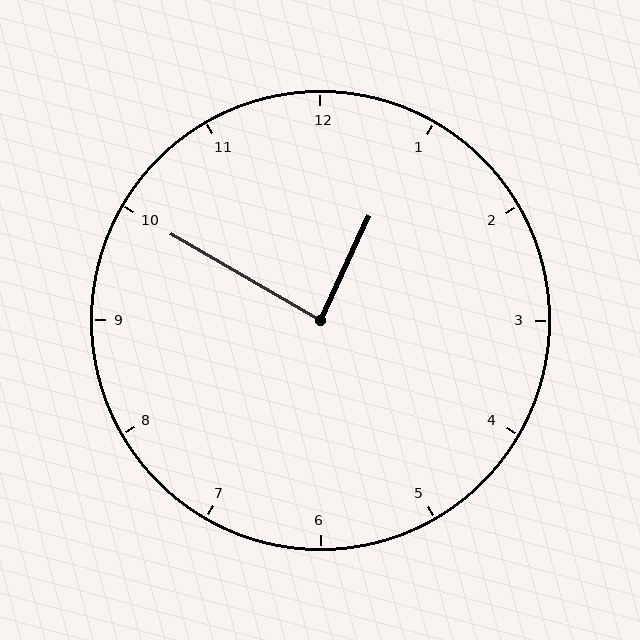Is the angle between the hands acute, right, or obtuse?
It is right.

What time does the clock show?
12:50.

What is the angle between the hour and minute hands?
Approximately 85 degrees.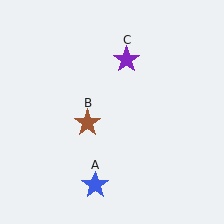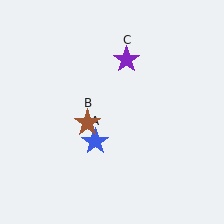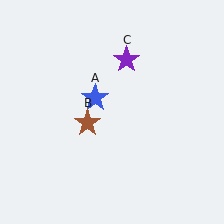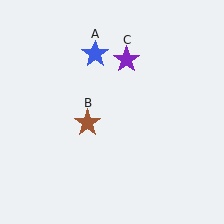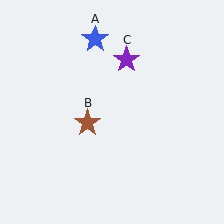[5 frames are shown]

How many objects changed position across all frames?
1 object changed position: blue star (object A).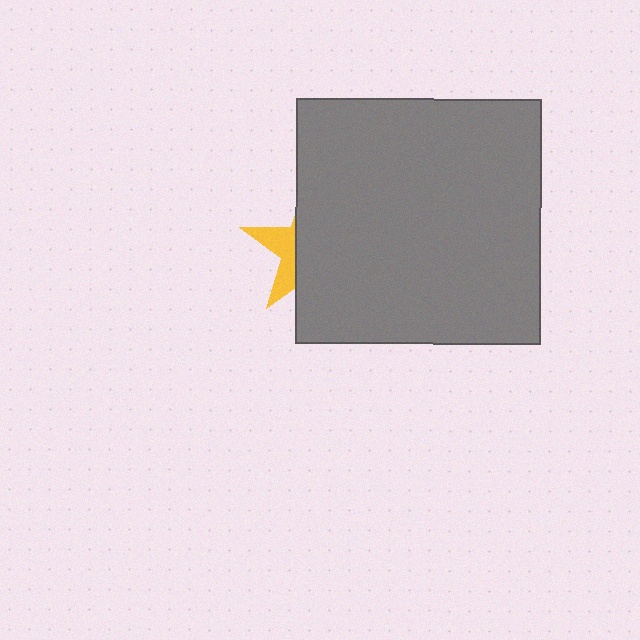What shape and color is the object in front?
The object in front is a gray square.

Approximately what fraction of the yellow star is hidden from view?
Roughly 69% of the yellow star is hidden behind the gray square.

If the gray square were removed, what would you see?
You would see the complete yellow star.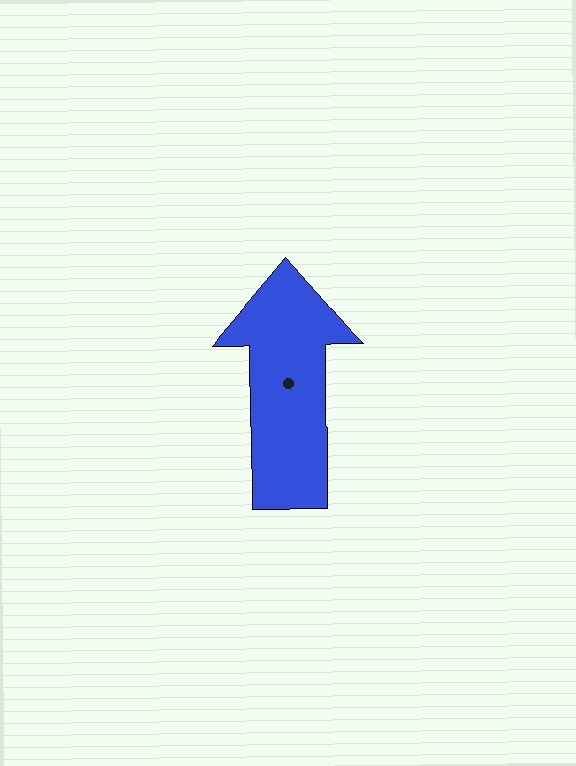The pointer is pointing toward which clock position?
Roughly 12 o'clock.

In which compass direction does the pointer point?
North.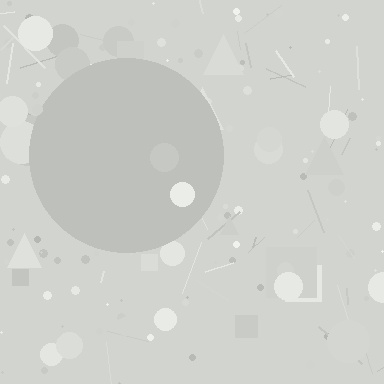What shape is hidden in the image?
A circle is hidden in the image.